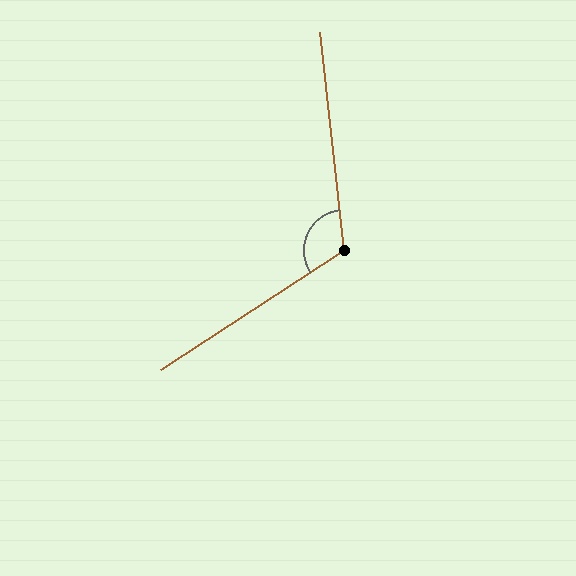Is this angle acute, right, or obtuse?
It is obtuse.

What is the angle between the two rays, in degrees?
Approximately 117 degrees.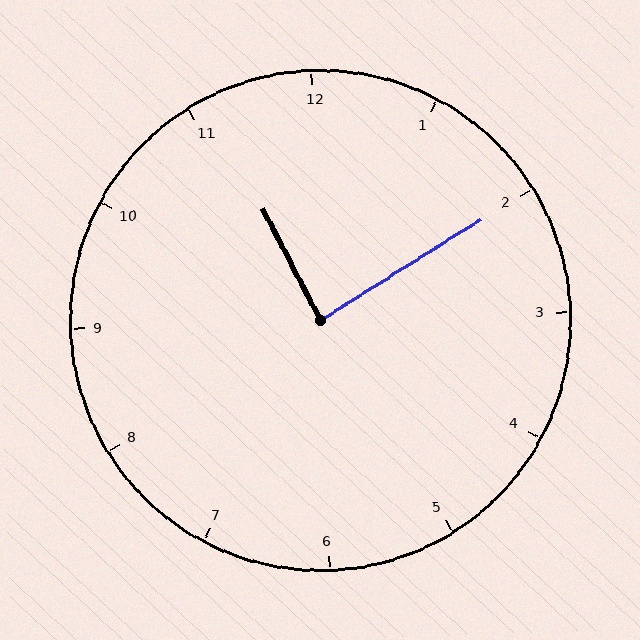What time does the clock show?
11:10.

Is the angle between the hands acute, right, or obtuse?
It is right.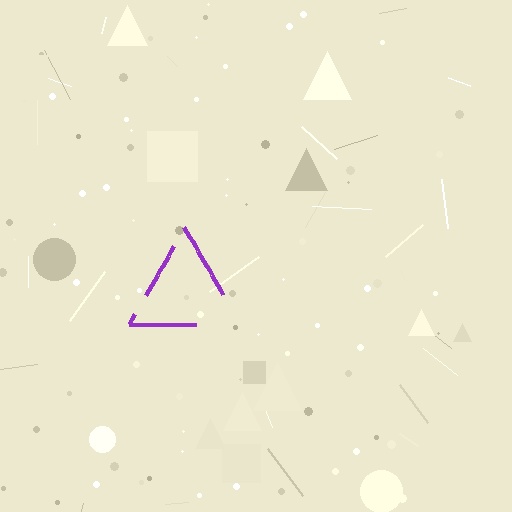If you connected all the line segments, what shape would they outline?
They would outline a triangle.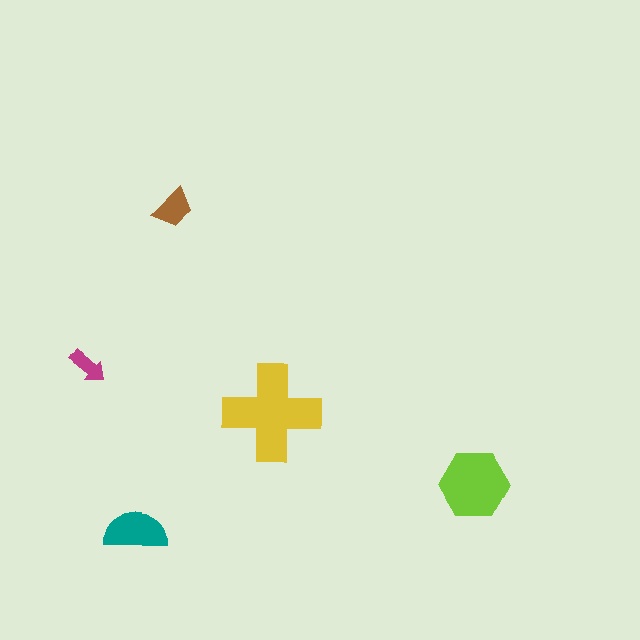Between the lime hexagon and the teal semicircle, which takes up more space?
The lime hexagon.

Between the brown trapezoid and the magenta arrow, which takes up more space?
The brown trapezoid.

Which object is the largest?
The yellow cross.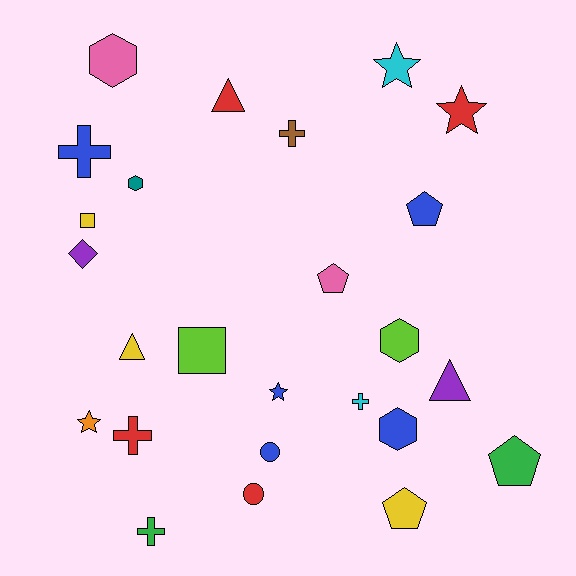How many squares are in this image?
There are 2 squares.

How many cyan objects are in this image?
There are 2 cyan objects.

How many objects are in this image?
There are 25 objects.